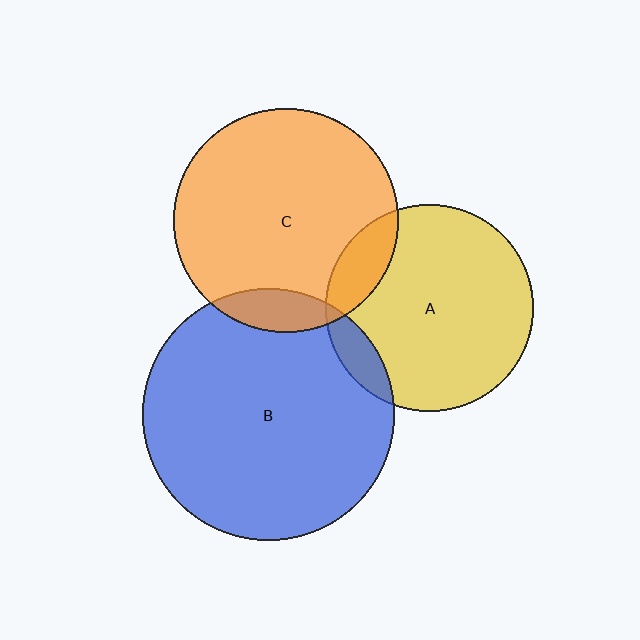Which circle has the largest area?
Circle B (blue).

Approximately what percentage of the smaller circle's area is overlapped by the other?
Approximately 10%.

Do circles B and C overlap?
Yes.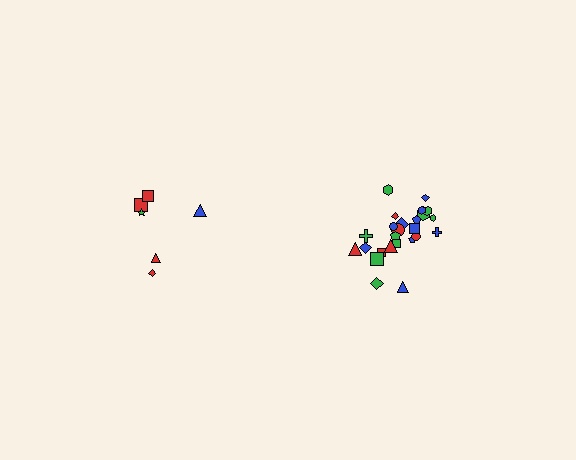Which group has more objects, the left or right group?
The right group.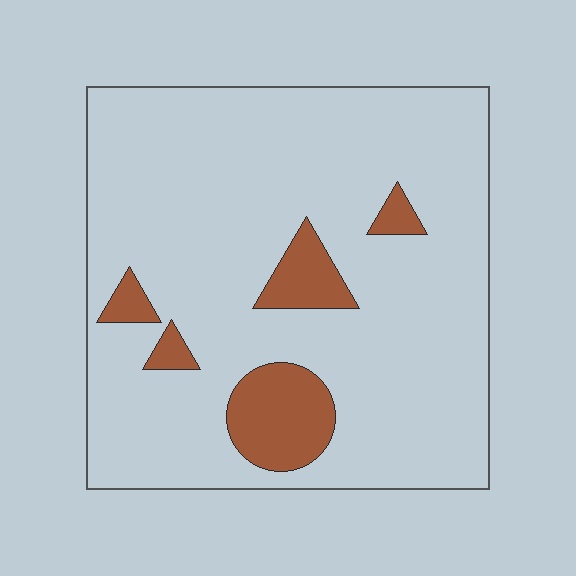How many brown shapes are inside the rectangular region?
5.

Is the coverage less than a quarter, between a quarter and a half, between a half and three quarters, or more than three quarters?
Less than a quarter.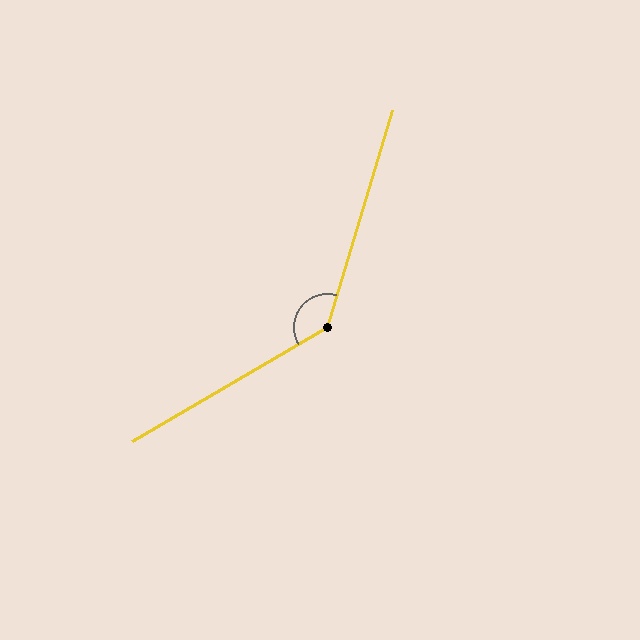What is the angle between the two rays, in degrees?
Approximately 137 degrees.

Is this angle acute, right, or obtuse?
It is obtuse.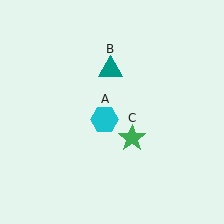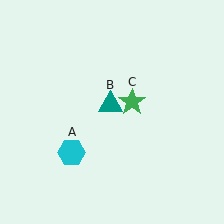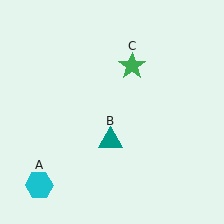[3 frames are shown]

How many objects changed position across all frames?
3 objects changed position: cyan hexagon (object A), teal triangle (object B), green star (object C).